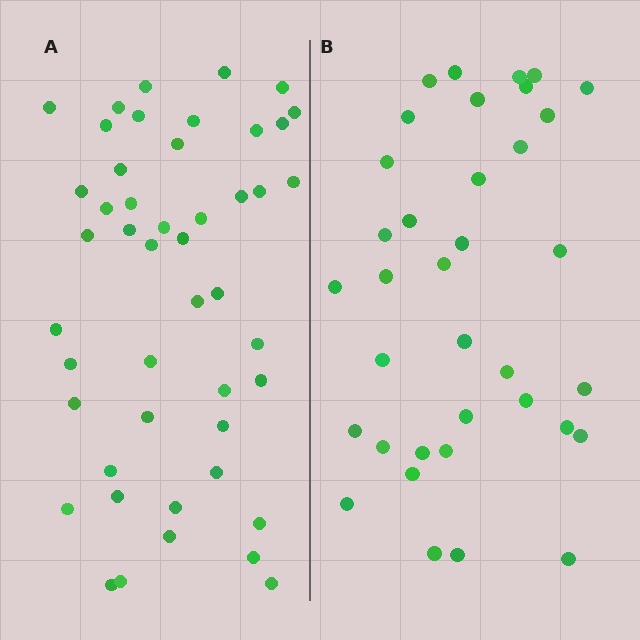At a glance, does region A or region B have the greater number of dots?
Region A (the left region) has more dots.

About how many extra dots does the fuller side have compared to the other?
Region A has roughly 12 or so more dots than region B.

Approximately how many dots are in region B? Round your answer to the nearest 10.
About 40 dots. (The exact count is 36, which rounds to 40.)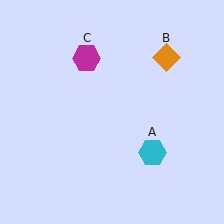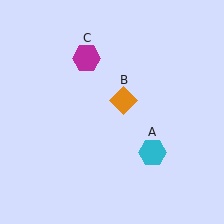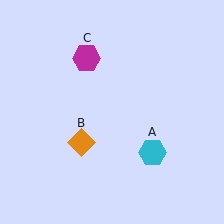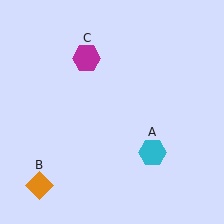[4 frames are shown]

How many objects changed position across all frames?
1 object changed position: orange diamond (object B).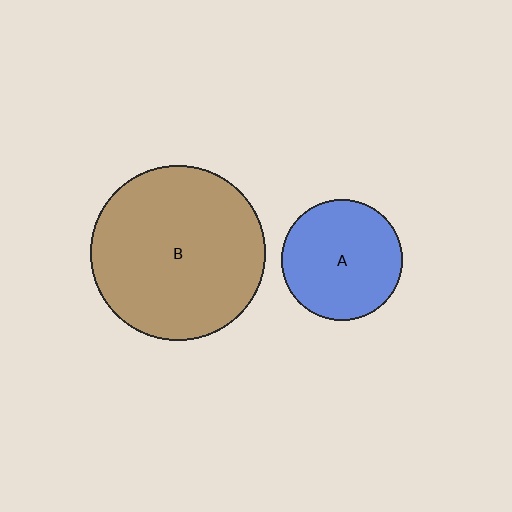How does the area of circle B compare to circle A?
Approximately 2.1 times.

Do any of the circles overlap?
No, none of the circles overlap.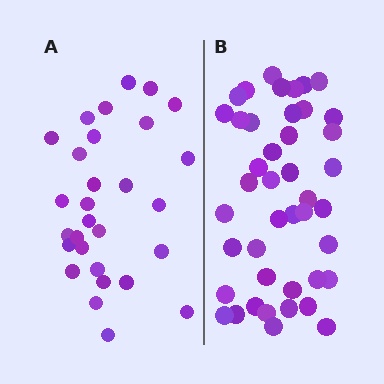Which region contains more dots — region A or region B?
Region B (the right region) has more dots.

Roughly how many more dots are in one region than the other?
Region B has approximately 15 more dots than region A.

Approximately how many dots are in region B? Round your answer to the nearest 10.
About 40 dots. (The exact count is 43, which rounds to 40.)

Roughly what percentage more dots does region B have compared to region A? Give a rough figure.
About 50% more.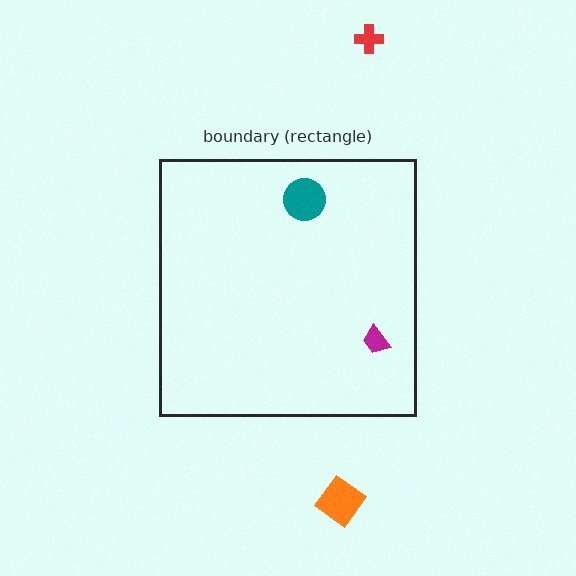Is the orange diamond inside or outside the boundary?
Outside.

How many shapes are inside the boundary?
2 inside, 2 outside.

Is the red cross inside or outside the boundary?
Outside.